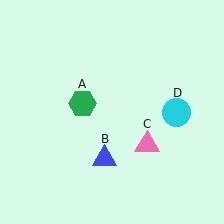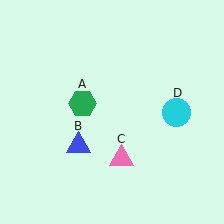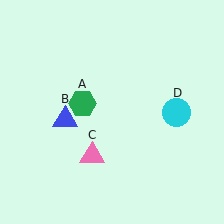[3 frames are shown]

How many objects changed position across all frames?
2 objects changed position: blue triangle (object B), pink triangle (object C).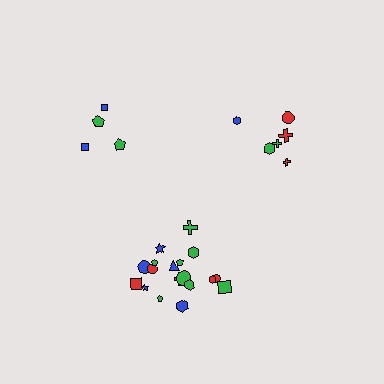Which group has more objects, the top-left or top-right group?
The top-right group.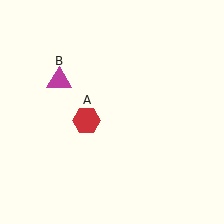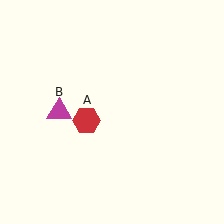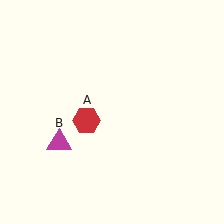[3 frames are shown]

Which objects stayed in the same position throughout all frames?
Red hexagon (object A) remained stationary.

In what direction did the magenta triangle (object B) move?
The magenta triangle (object B) moved down.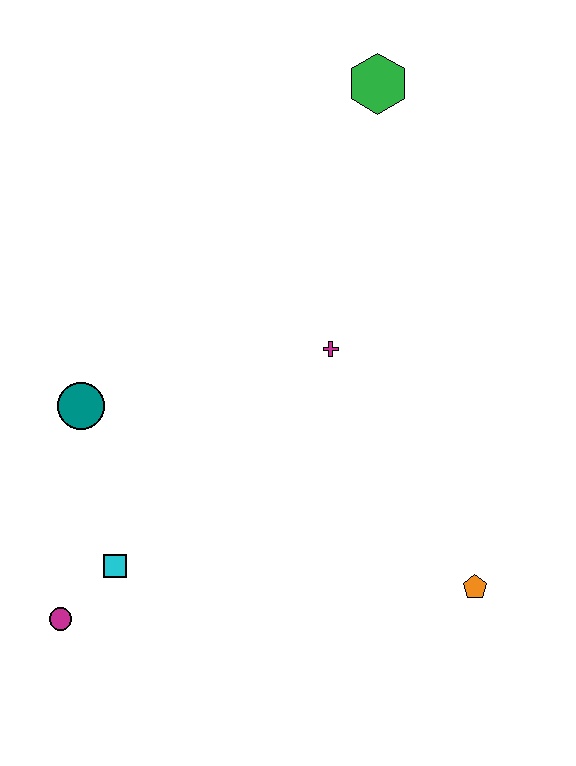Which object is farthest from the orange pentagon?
The green hexagon is farthest from the orange pentagon.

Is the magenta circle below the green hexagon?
Yes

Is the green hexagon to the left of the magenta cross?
No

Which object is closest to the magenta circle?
The cyan square is closest to the magenta circle.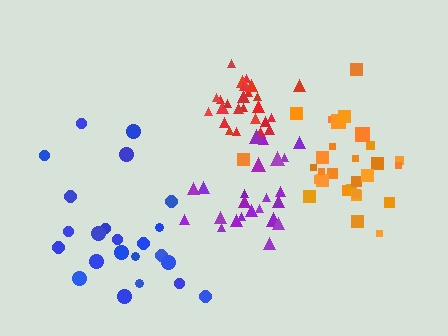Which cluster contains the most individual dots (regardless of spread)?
Orange (29).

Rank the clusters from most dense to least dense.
red, purple, orange, blue.